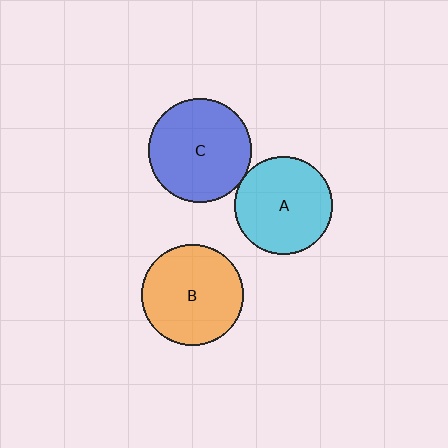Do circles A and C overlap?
Yes.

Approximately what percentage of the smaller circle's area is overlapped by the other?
Approximately 5%.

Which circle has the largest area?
Circle C (blue).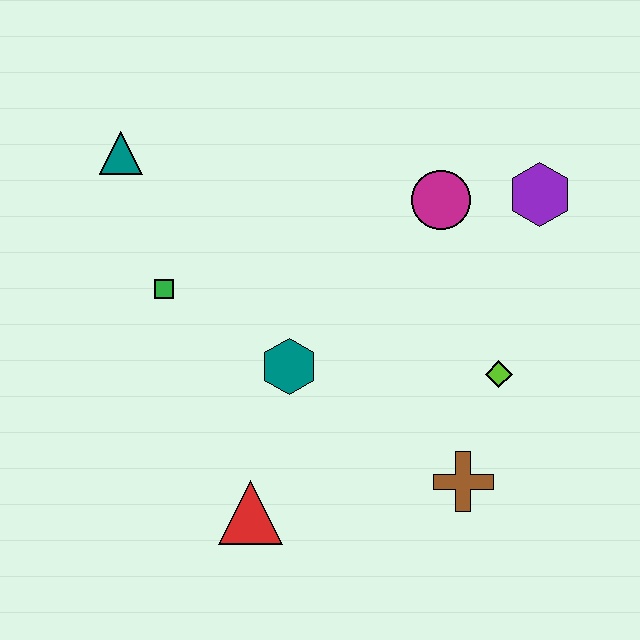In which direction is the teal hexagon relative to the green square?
The teal hexagon is to the right of the green square.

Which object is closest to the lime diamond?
The brown cross is closest to the lime diamond.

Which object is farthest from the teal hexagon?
The purple hexagon is farthest from the teal hexagon.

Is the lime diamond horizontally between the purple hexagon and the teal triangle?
Yes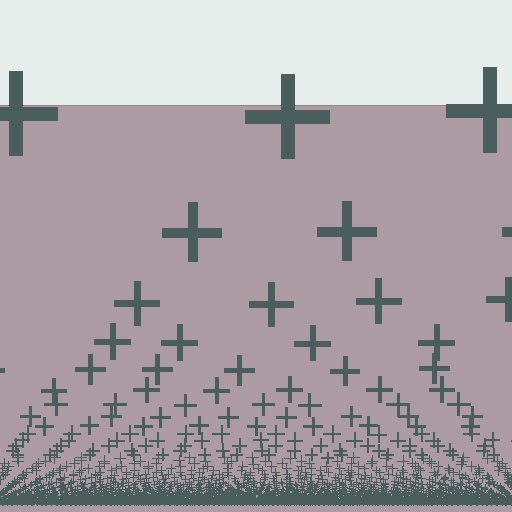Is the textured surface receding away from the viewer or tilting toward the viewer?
The surface appears to tilt toward the viewer. Texture elements get larger and sparser toward the top.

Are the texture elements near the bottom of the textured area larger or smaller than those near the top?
Smaller. The gradient is inverted — elements near the bottom are smaller and denser.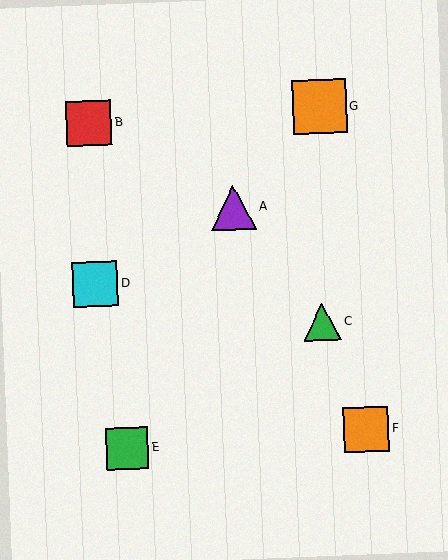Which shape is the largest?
The orange square (labeled G) is the largest.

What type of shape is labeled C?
Shape C is a green triangle.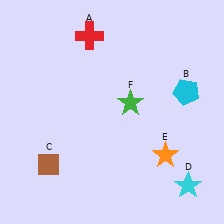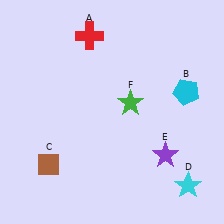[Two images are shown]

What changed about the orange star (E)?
In Image 1, E is orange. In Image 2, it changed to purple.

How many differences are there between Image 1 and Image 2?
There is 1 difference between the two images.